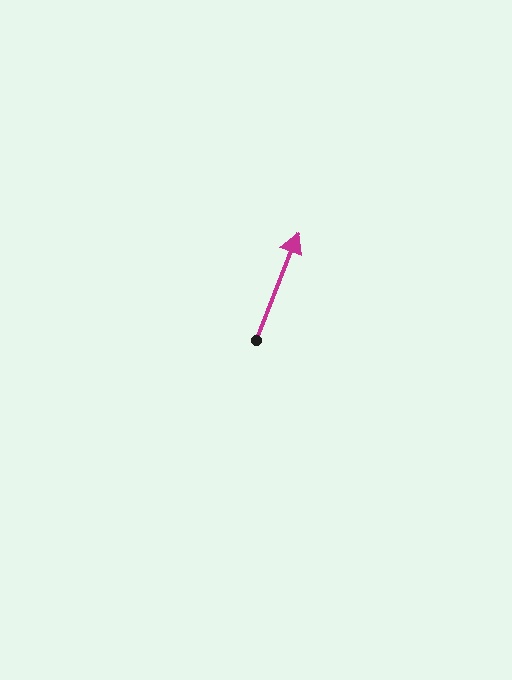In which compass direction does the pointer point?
North.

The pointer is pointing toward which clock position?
Roughly 1 o'clock.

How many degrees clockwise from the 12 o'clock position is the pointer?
Approximately 21 degrees.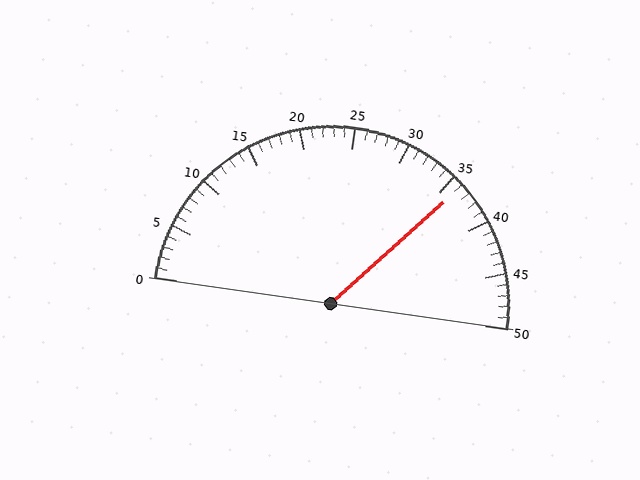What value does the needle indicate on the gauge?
The needle indicates approximately 36.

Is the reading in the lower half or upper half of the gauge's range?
The reading is in the upper half of the range (0 to 50).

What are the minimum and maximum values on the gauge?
The gauge ranges from 0 to 50.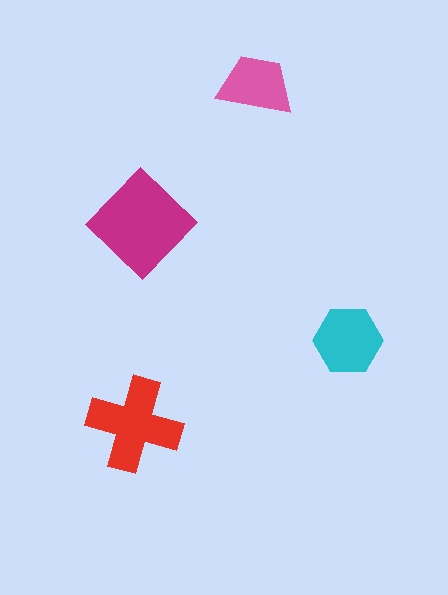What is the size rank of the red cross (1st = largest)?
2nd.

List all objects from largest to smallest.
The magenta diamond, the red cross, the cyan hexagon, the pink trapezoid.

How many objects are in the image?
There are 4 objects in the image.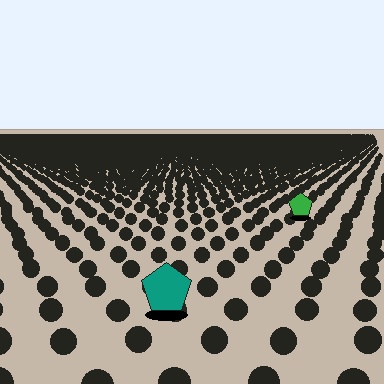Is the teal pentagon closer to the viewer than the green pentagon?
Yes. The teal pentagon is closer — you can tell from the texture gradient: the ground texture is coarser near it.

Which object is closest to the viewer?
The teal pentagon is closest. The texture marks near it are larger and more spread out.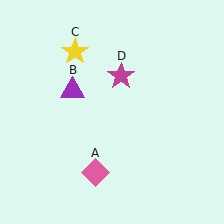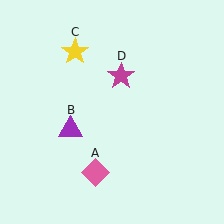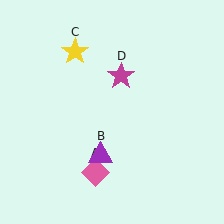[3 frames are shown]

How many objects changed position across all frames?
1 object changed position: purple triangle (object B).